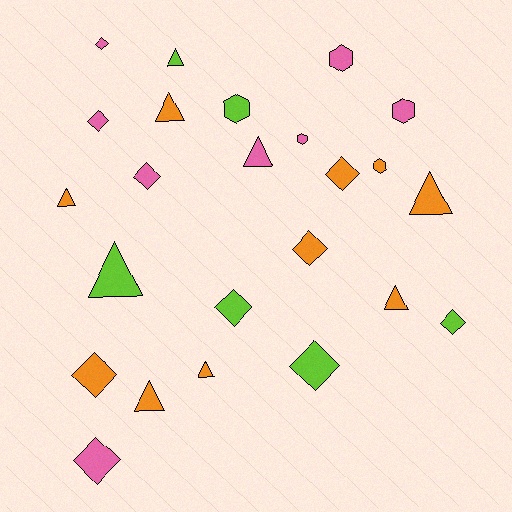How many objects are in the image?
There are 24 objects.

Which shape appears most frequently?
Diamond, with 10 objects.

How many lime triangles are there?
There are 2 lime triangles.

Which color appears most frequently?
Orange, with 10 objects.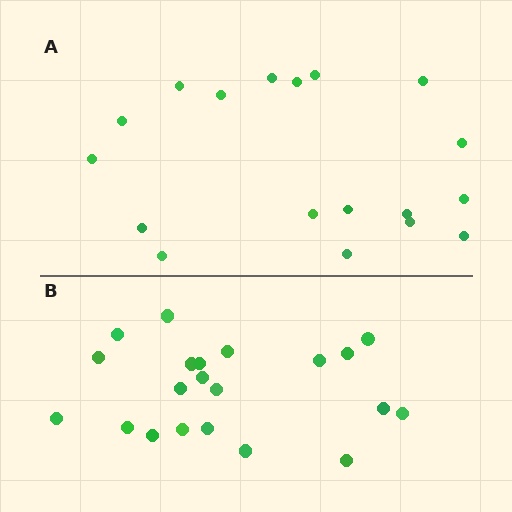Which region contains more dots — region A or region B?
Region B (the bottom region) has more dots.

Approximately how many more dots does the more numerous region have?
Region B has just a few more — roughly 2 or 3 more dots than region A.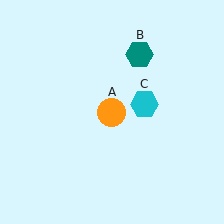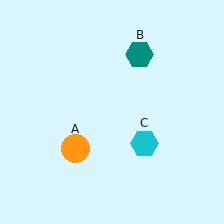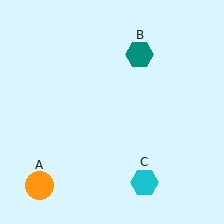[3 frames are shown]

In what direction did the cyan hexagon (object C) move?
The cyan hexagon (object C) moved down.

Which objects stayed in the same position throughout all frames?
Teal hexagon (object B) remained stationary.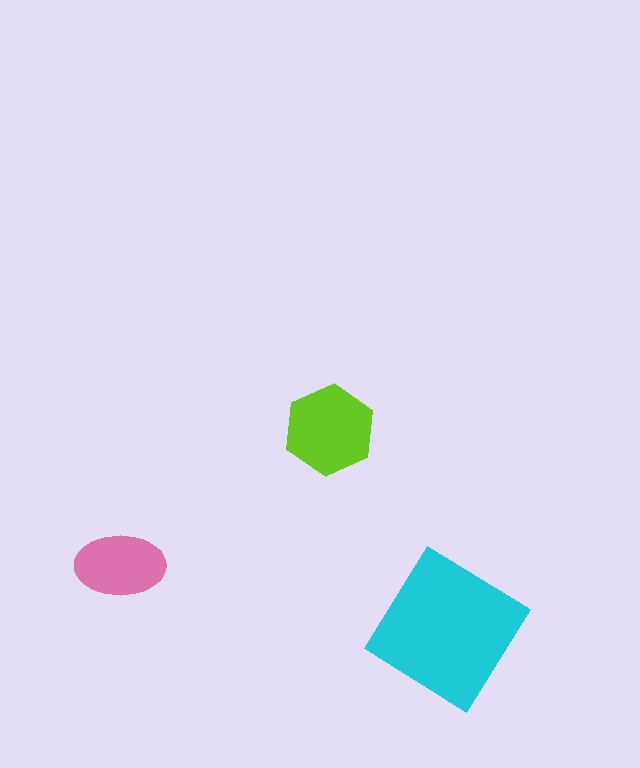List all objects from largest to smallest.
The cyan diamond, the lime hexagon, the pink ellipse.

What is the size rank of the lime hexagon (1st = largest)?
2nd.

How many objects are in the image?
There are 3 objects in the image.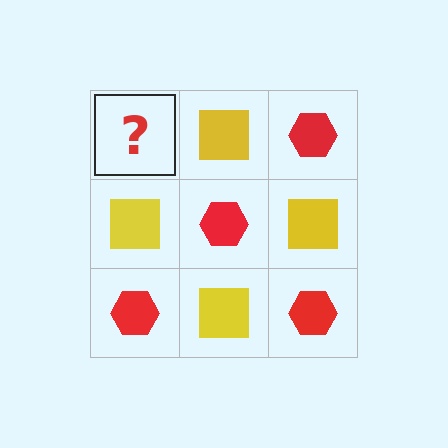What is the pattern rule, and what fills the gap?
The rule is that it alternates red hexagon and yellow square in a checkerboard pattern. The gap should be filled with a red hexagon.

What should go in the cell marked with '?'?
The missing cell should contain a red hexagon.